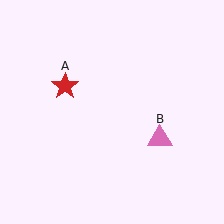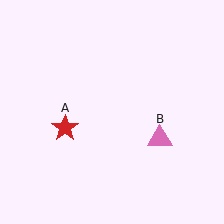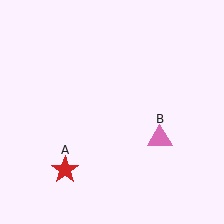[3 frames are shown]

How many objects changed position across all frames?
1 object changed position: red star (object A).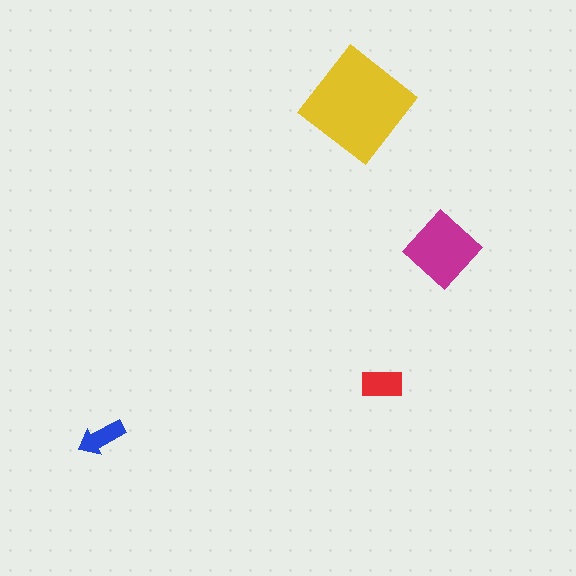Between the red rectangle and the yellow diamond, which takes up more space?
The yellow diamond.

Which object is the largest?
The yellow diamond.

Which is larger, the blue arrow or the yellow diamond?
The yellow diamond.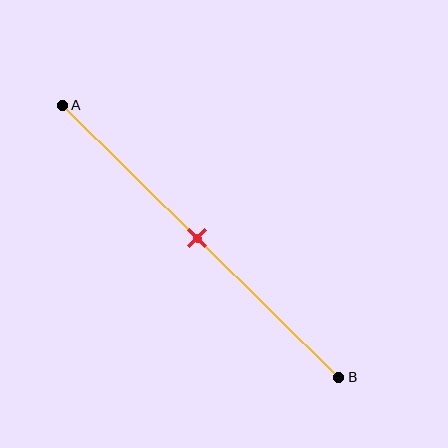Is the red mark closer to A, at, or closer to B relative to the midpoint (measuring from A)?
The red mark is approximately at the midpoint of segment AB.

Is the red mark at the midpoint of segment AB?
Yes, the mark is approximately at the midpoint.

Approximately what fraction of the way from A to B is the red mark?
The red mark is approximately 50% of the way from A to B.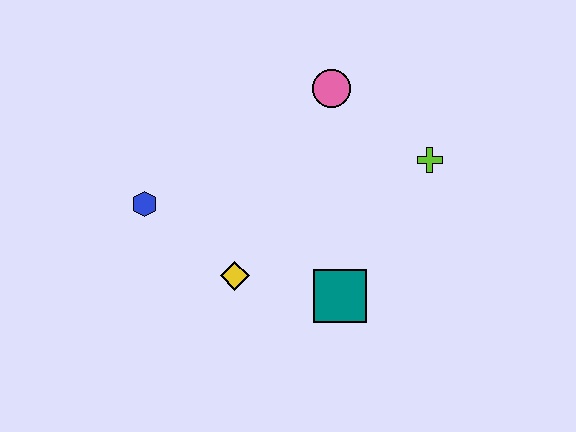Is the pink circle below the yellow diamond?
No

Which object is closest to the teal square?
The yellow diamond is closest to the teal square.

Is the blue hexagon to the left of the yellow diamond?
Yes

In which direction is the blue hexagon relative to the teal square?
The blue hexagon is to the left of the teal square.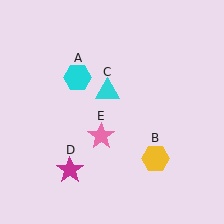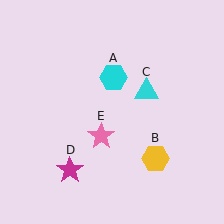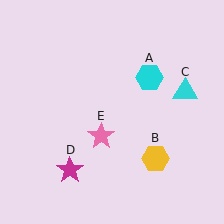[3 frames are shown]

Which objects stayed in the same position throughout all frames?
Yellow hexagon (object B) and magenta star (object D) and pink star (object E) remained stationary.